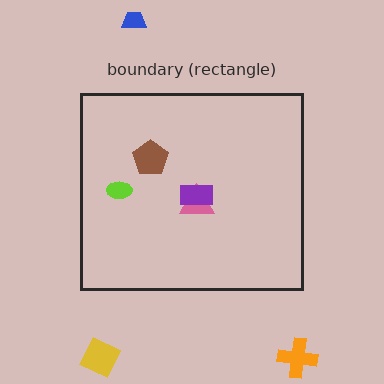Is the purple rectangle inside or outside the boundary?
Inside.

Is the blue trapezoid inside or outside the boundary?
Outside.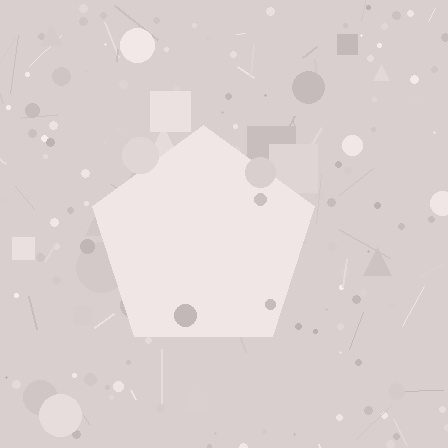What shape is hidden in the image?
A pentagon is hidden in the image.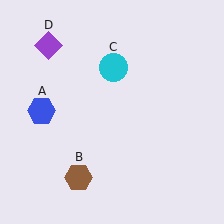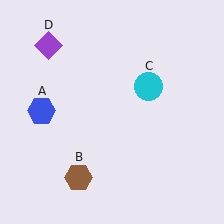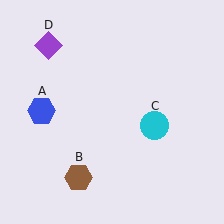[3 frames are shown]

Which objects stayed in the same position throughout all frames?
Blue hexagon (object A) and brown hexagon (object B) and purple diamond (object D) remained stationary.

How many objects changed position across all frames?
1 object changed position: cyan circle (object C).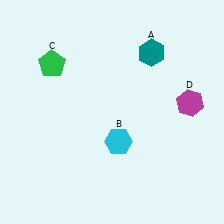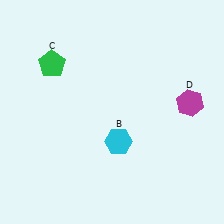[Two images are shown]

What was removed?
The teal hexagon (A) was removed in Image 2.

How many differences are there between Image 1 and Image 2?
There is 1 difference between the two images.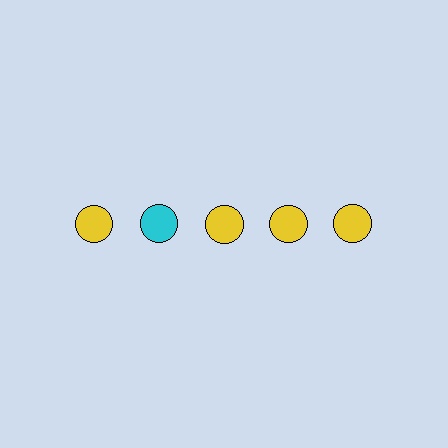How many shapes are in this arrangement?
There are 5 shapes arranged in a grid pattern.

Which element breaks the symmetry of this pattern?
The cyan circle in the top row, second from left column breaks the symmetry. All other shapes are yellow circles.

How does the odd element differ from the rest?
It has a different color: cyan instead of yellow.